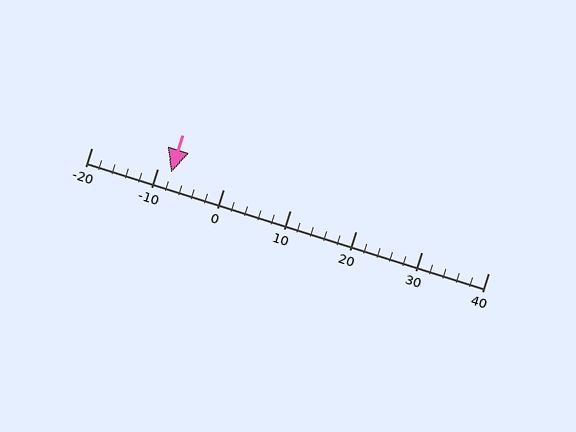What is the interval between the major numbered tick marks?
The major tick marks are spaced 10 units apart.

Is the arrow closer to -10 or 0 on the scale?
The arrow is closer to -10.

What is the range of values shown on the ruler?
The ruler shows values from -20 to 40.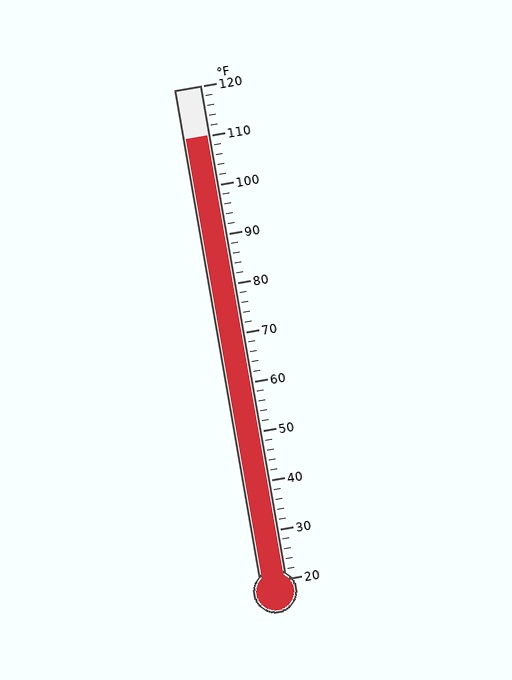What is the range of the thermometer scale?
The thermometer scale ranges from 20°F to 120°F.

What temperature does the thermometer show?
The thermometer shows approximately 110°F.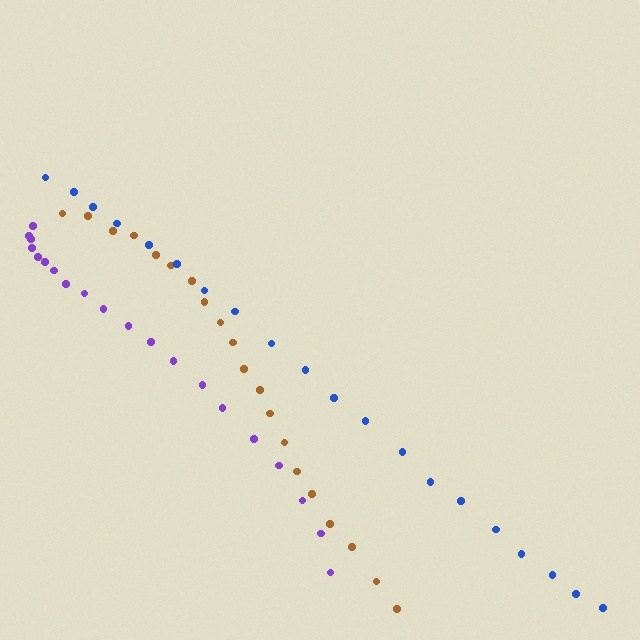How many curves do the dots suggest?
There are 3 distinct paths.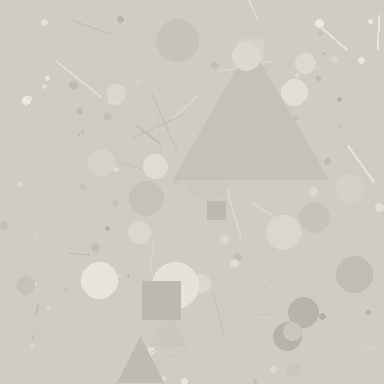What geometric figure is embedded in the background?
A triangle is embedded in the background.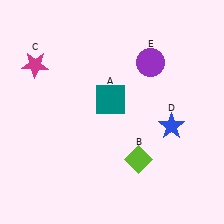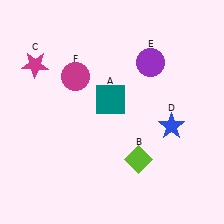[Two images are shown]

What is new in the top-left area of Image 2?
A magenta circle (F) was added in the top-left area of Image 2.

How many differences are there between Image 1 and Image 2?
There is 1 difference between the two images.